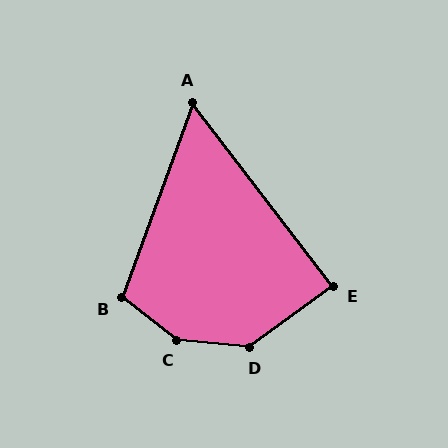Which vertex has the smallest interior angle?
A, at approximately 57 degrees.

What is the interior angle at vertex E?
Approximately 88 degrees (approximately right).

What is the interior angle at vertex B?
Approximately 108 degrees (obtuse).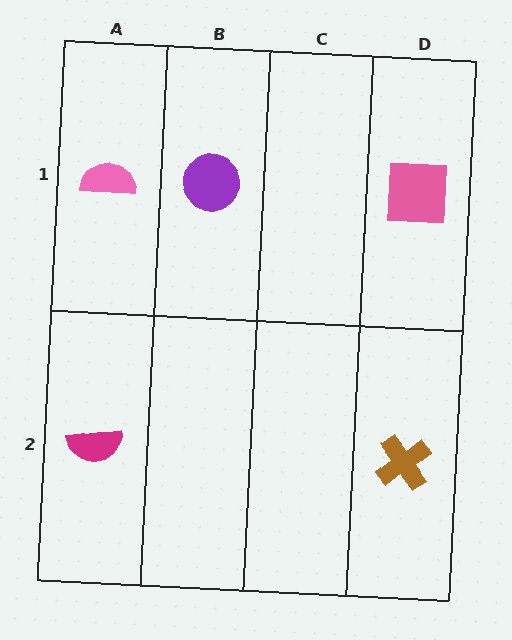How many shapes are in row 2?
2 shapes.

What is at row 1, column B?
A purple circle.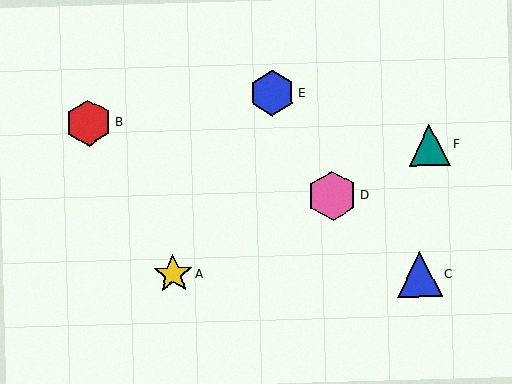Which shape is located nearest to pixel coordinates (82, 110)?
The red hexagon (labeled B) at (89, 123) is nearest to that location.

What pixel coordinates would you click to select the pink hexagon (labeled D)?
Click at (332, 196) to select the pink hexagon D.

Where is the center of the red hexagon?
The center of the red hexagon is at (89, 123).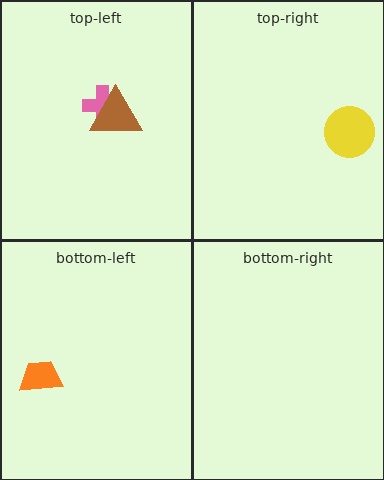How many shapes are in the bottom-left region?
1.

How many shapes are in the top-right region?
1.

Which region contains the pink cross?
The top-left region.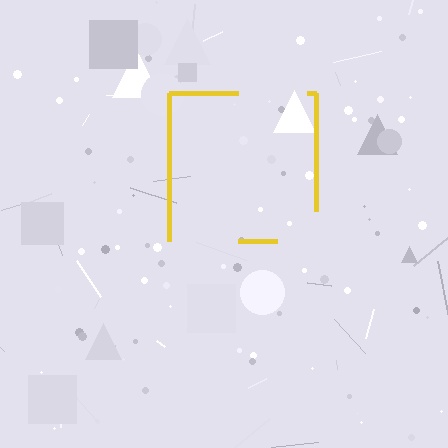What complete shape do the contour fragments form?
The contour fragments form a square.